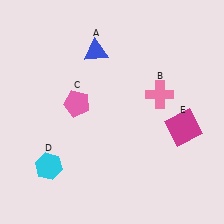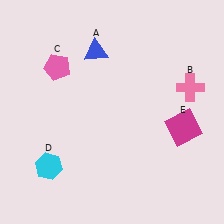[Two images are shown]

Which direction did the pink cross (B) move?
The pink cross (B) moved right.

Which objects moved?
The objects that moved are: the pink cross (B), the pink pentagon (C).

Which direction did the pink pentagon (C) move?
The pink pentagon (C) moved up.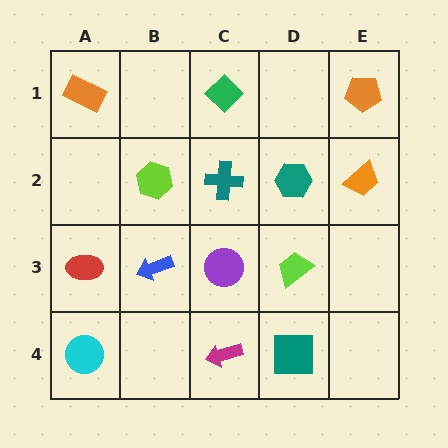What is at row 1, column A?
An orange rectangle.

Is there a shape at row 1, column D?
No, that cell is empty.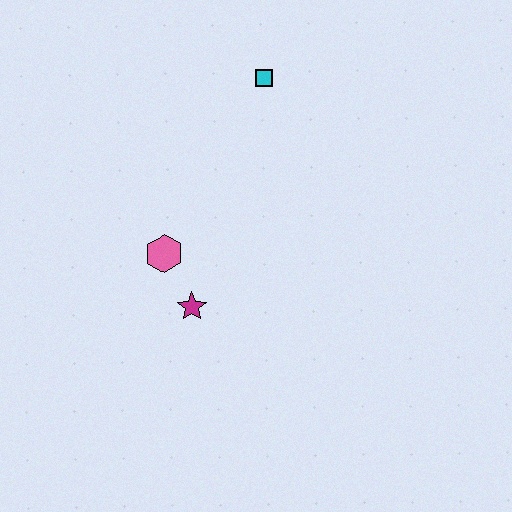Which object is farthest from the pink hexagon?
The cyan square is farthest from the pink hexagon.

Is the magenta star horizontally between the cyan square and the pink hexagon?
Yes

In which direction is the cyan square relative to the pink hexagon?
The cyan square is above the pink hexagon.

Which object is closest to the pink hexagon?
The magenta star is closest to the pink hexagon.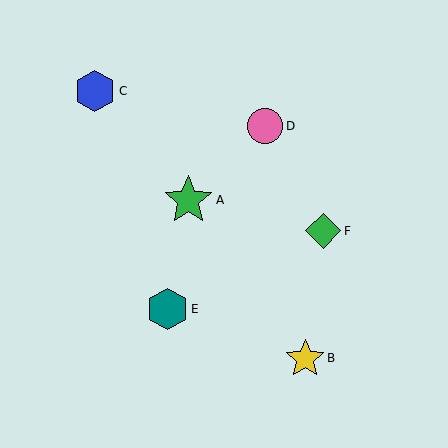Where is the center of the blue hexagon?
The center of the blue hexagon is at (95, 91).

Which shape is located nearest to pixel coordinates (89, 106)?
The blue hexagon (labeled C) at (95, 91) is nearest to that location.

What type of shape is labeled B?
Shape B is a yellow star.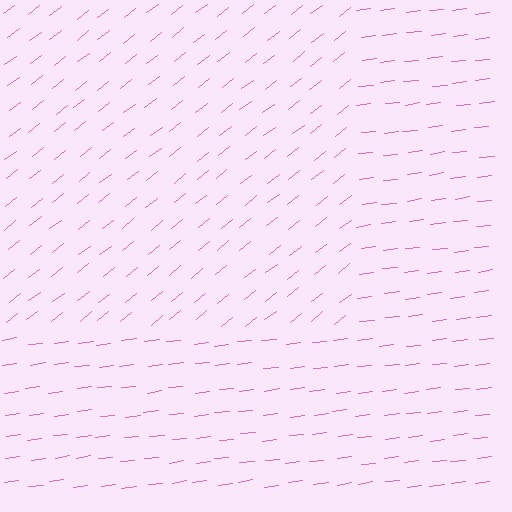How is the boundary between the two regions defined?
The boundary is defined purely by a change in line orientation (approximately 31 degrees difference). All lines are the same color and thickness.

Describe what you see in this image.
The image is filled with small pink line segments. A rectangle region in the image has lines oriented differently from the surrounding lines, creating a visible texture boundary.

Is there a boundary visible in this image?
Yes, there is a texture boundary formed by a change in line orientation.